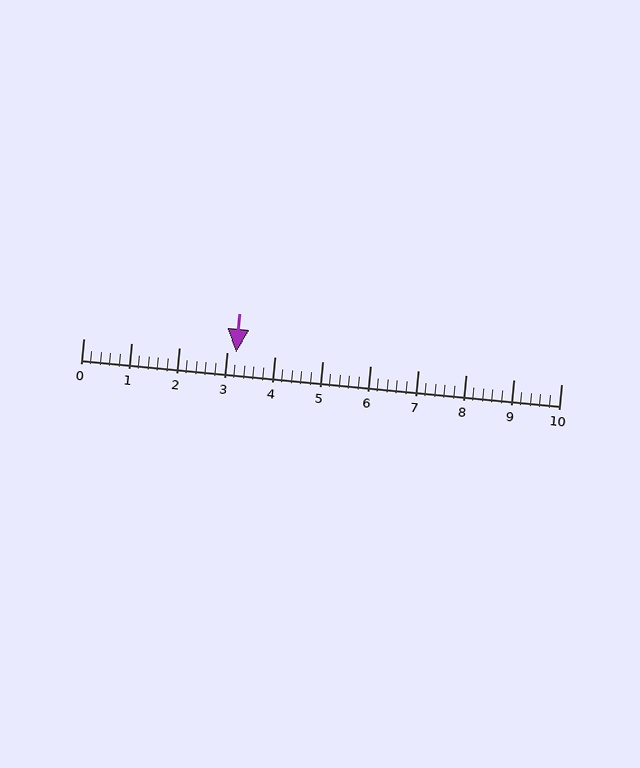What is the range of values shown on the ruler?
The ruler shows values from 0 to 10.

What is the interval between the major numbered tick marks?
The major tick marks are spaced 1 units apart.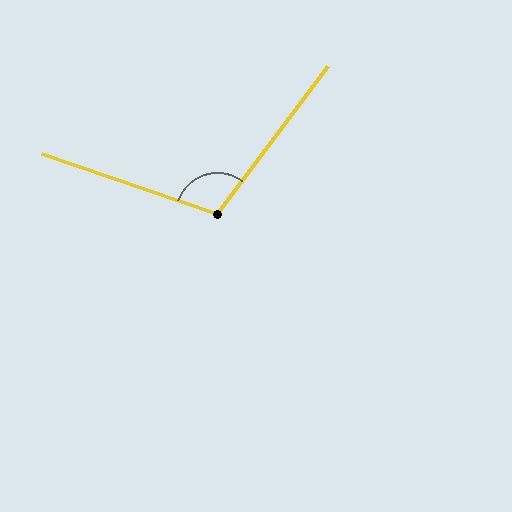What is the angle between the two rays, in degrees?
Approximately 108 degrees.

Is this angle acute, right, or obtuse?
It is obtuse.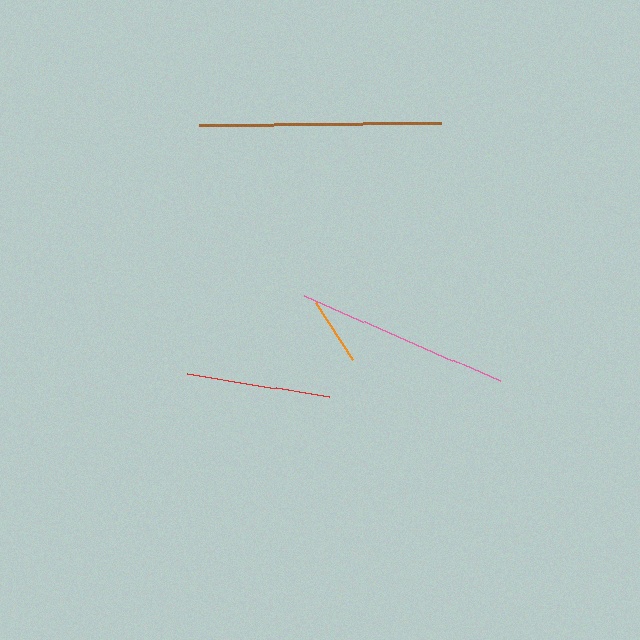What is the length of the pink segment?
The pink segment is approximately 214 pixels long.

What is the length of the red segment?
The red segment is approximately 144 pixels long.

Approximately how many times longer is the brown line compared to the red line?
The brown line is approximately 1.7 times the length of the red line.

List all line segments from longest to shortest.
From longest to shortest: brown, pink, red, orange.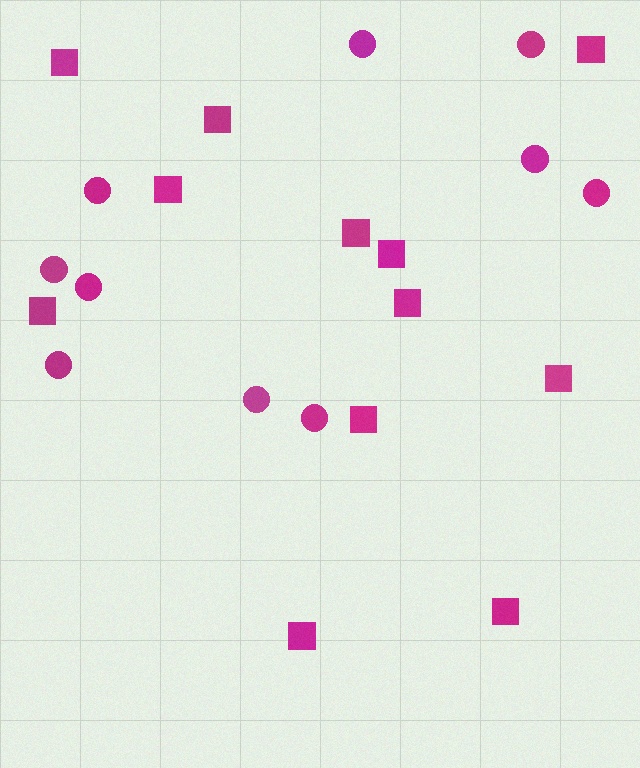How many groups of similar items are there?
There are 2 groups: one group of circles (10) and one group of squares (12).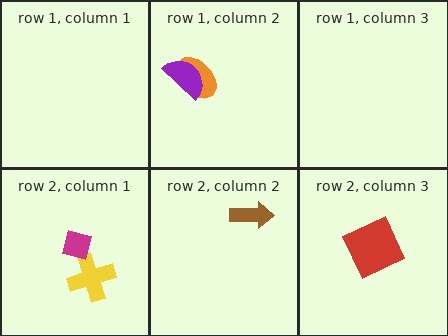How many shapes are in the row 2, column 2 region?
1.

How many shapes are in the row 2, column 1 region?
2.